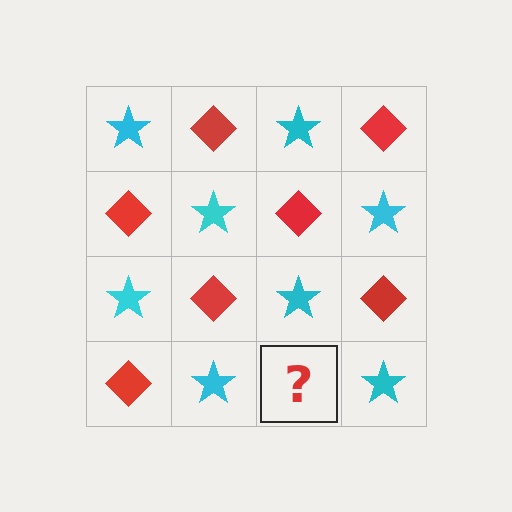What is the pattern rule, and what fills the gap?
The rule is that it alternates cyan star and red diamond in a checkerboard pattern. The gap should be filled with a red diamond.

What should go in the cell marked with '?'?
The missing cell should contain a red diamond.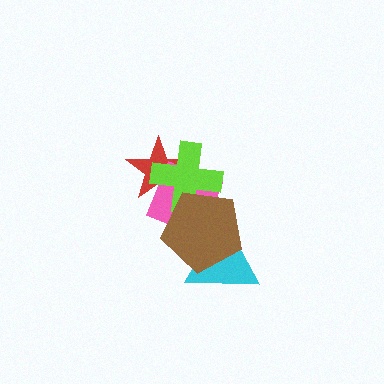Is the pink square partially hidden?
Yes, it is partially covered by another shape.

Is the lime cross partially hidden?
Yes, it is partially covered by another shape.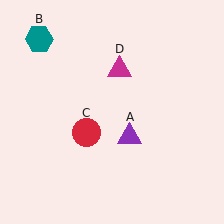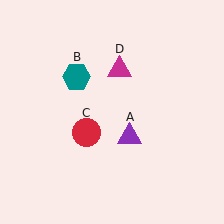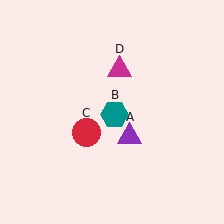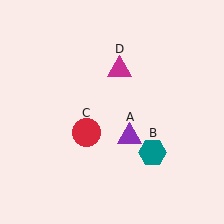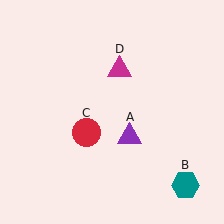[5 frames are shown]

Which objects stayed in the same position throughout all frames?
Purple triangle (object A) and red circle (object C) and magenta triangle (object D) remained stationary.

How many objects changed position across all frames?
1 object changed position: teal hexagon (object B).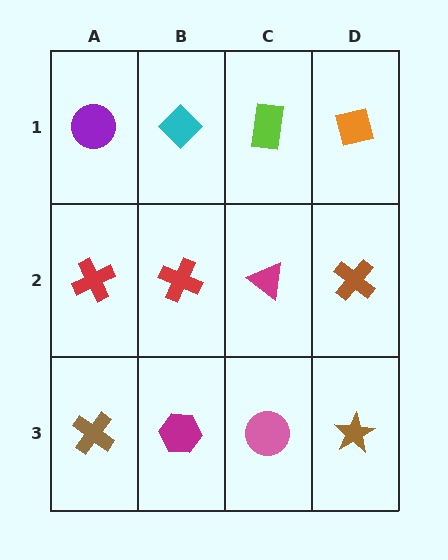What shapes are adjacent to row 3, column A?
A red cross (row 2, column A), a magenta hexagon (row 3, column B).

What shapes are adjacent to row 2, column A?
A purple circle (row 1, column A), a brown cross (row 3, column A), a red cross (row 2, column B).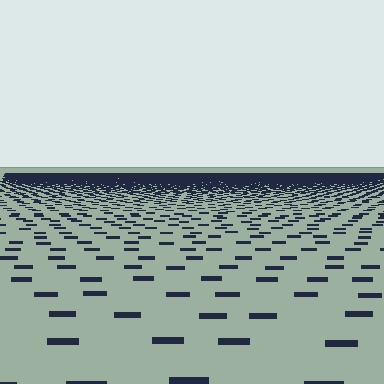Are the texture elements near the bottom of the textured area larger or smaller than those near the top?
Larger. Near the bottom, elements are closer to the viewer and appear at a bigger on-screen size.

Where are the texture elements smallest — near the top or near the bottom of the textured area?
Near the top.